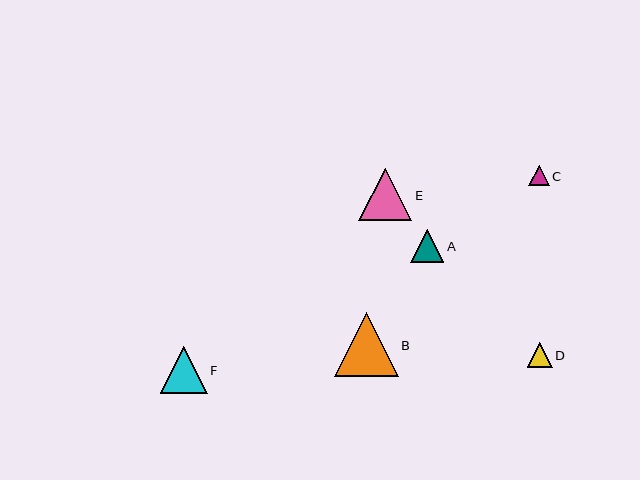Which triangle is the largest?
Triangle B is the largest with a size of approximately 64 pixels.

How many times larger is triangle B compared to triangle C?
Triangle B is approximately 3.1 times the size of triangle C.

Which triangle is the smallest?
Triangle C is the smallest with a size of approximately 20 pixels.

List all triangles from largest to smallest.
From largest to smallest: B, E, F, A, D, C.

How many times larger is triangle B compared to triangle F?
Triangle B is approximately 1.4 times the size of triangle F.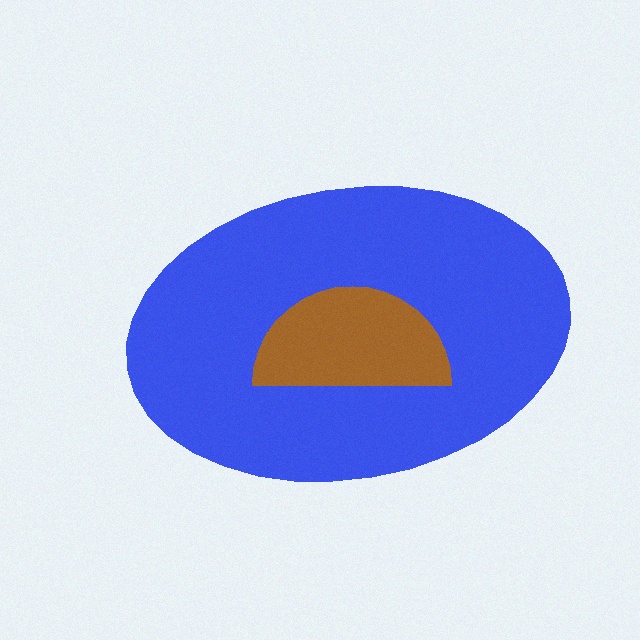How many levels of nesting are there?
2.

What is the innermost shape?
The brown semicircle.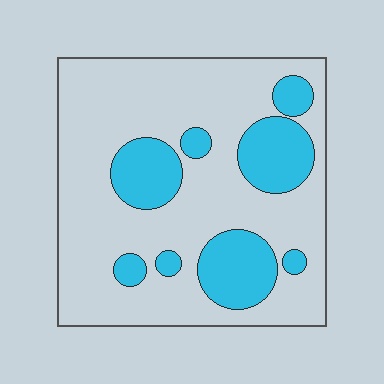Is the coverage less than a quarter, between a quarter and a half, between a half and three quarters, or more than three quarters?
Between a quarter and a half.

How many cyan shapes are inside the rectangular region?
8.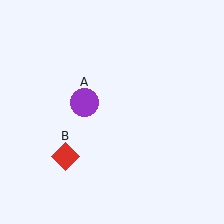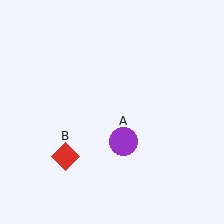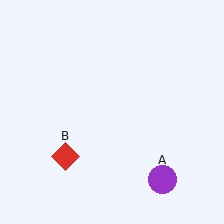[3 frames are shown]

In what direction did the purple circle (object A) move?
The purple circle (object A) moved down and to the right.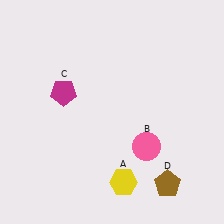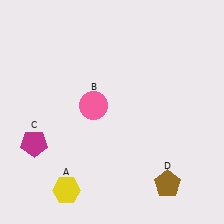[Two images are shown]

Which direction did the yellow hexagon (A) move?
The yellow hexagon (A) moved left.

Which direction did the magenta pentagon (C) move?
The magenta pentagon (C) moved down.